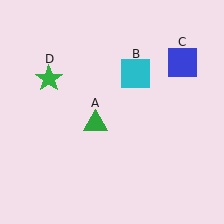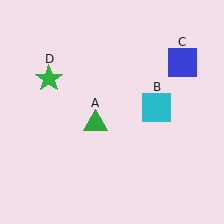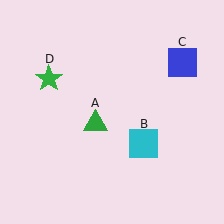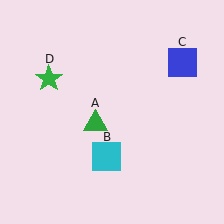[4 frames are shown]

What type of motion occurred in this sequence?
The cyan square (object B) rotated clockwise around the center of the scene.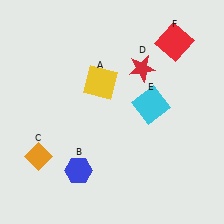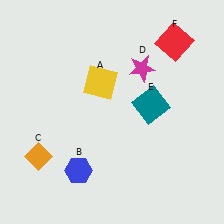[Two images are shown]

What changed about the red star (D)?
In Image 1, D is red. In Image 2, it changed to magenta.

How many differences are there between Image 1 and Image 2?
There are 2 differences between the two images.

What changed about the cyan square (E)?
In Image 1, E is cyan. In Image 2, it changed to teal.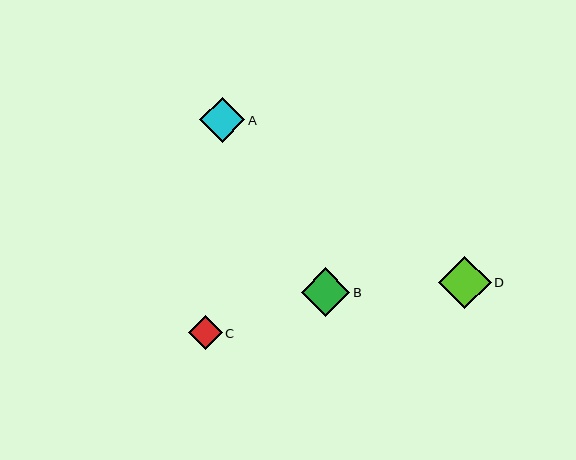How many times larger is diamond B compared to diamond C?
Diamond B is approximately 1.4 times the size of diamond C.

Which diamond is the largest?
Diamond D is the largest with a size of approximately 53 pixels.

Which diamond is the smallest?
Diamond C is the smallest with a size of approximately 34 pixels.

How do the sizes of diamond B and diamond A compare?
Diamond B and diamond A are approximately the same size.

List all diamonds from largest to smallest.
From largest to smallest: D, B, A, C.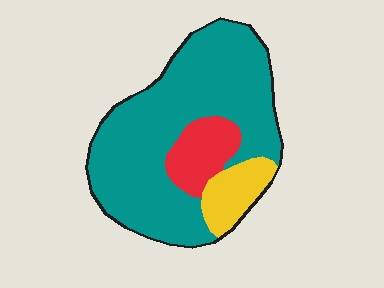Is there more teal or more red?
Teal.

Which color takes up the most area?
Teal, at roughly 75%.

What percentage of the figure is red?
Red covers roughly 15% of the figure.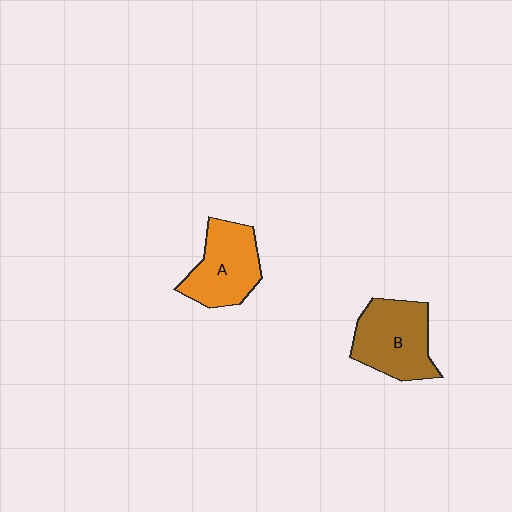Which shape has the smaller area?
Shape A (orange).